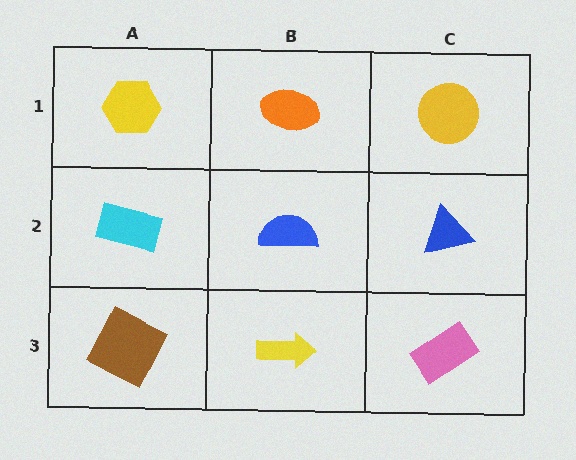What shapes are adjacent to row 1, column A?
A cyan rectangle (row 2, column A), an orange ellipse (row 1, column B).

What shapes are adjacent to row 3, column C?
A blue triangle (row 2, column C), a yellow arrow (row 3, column B).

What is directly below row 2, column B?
A yellow arrow.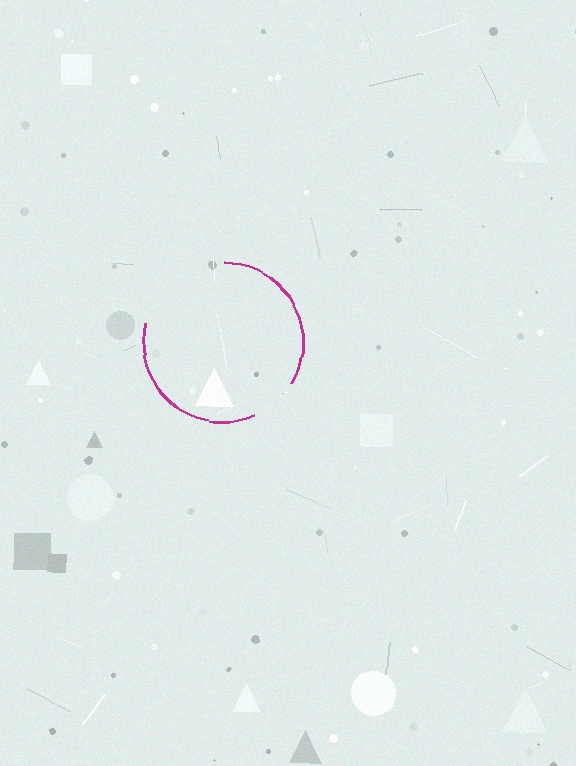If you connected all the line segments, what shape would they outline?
They would outline a circle.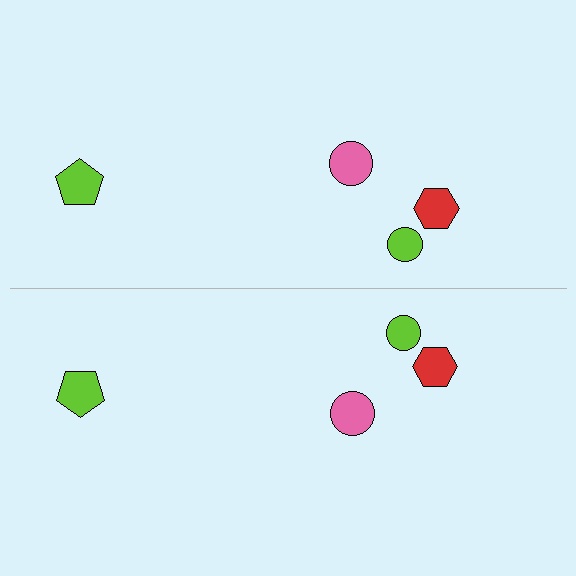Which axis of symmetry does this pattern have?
The pattern has a horizontal axis of symmetry running through the center of the image.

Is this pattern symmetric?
Yes, this pattern has bilateral (reflection) symmetry.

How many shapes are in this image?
There are 8 shapes in this image.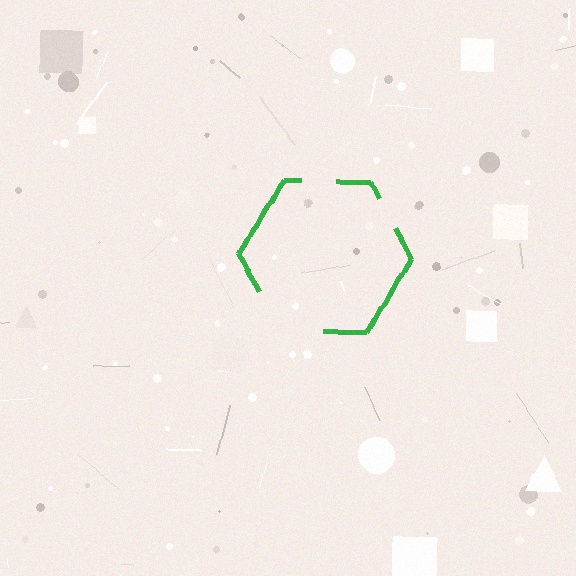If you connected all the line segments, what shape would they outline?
They would outline a hexagon.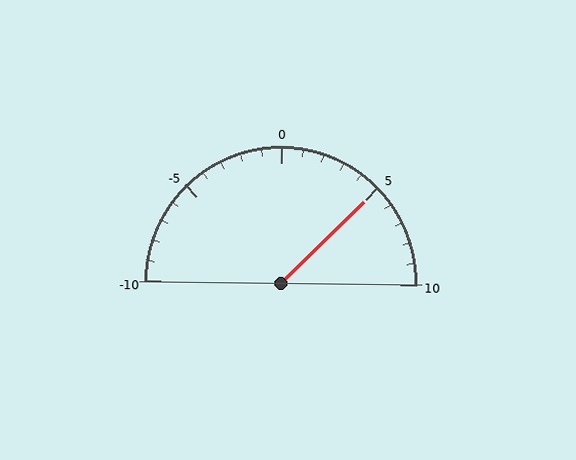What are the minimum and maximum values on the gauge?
The gauge ranges from -10 to 10.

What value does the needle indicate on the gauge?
The needle indicates approximately 5.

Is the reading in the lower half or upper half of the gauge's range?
The reading is in the upper half of the range (-10 to 10).